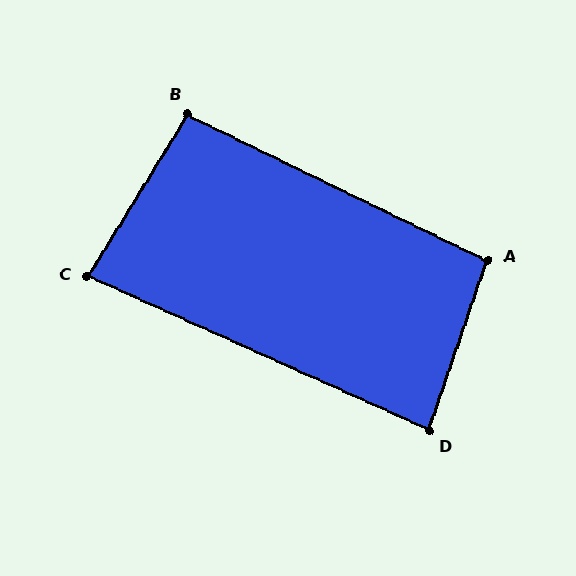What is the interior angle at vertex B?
Approximately 96 degrees (obtuse).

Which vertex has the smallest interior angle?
C, at approximately 83 degrees.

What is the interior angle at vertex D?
Approximately 84 degrees (acute).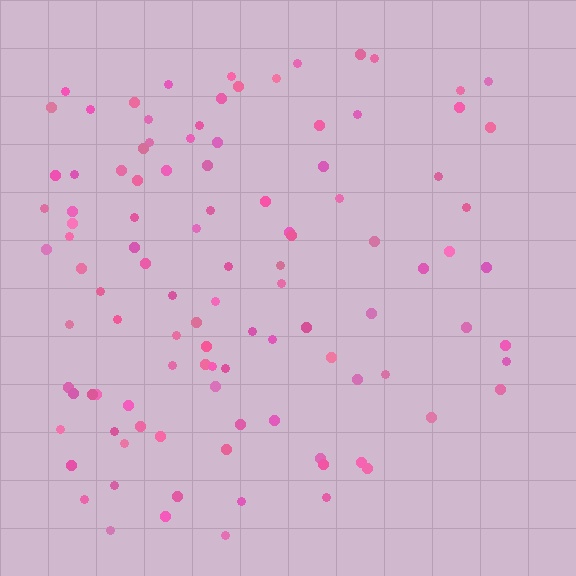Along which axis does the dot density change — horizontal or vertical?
Horizontal.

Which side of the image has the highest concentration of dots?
The left.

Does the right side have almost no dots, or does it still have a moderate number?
Still a moderate number, just noticeably fewer than the left.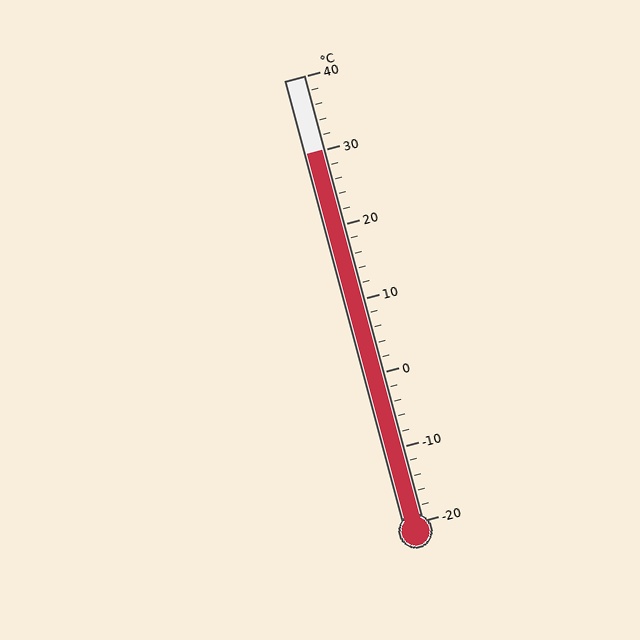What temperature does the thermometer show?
The thermometer shows approximately 30°C.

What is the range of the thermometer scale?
The thermometer scale ranges from -20°C to 40°C.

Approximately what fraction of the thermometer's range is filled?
The thermometer is filled to approximately 85% of its range.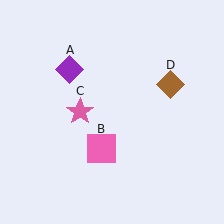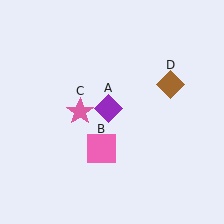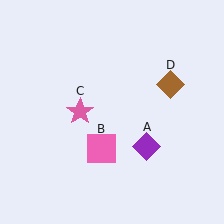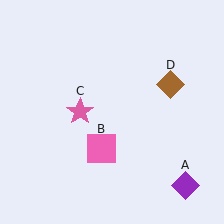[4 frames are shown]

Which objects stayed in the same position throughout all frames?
Pink square (object B) and pink star (object C) and brown diamond (object D) remained stationary.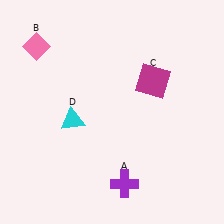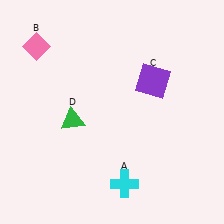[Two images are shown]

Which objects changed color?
A changed from purple to cyan. C changed from magenta to purple. D changed from cyan to green.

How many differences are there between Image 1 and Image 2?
There are 3 differences between the two images.